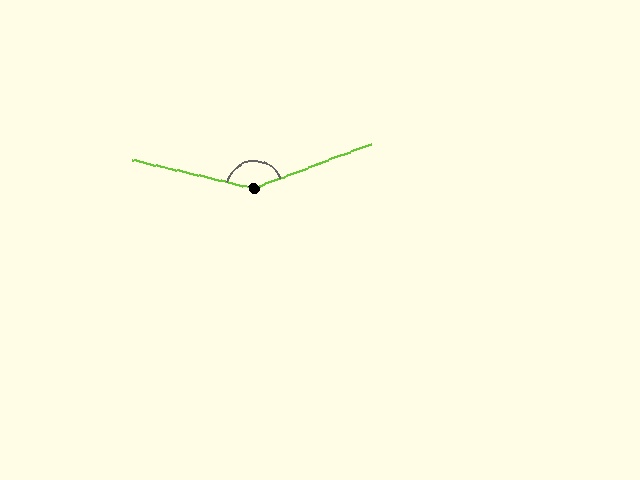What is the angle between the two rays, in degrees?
Approximately 146 degrees.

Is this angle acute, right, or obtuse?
It is obtuse.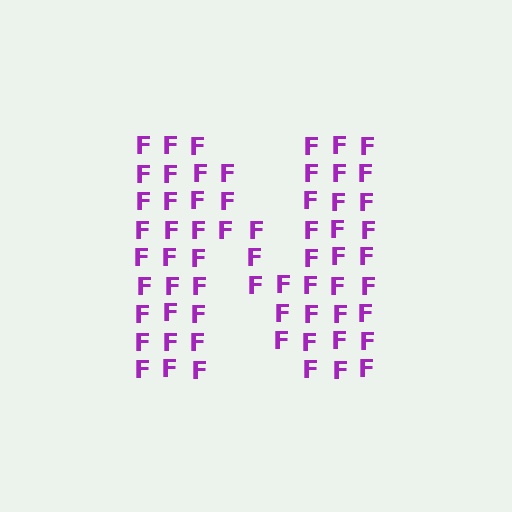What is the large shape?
The large shape is the letter N.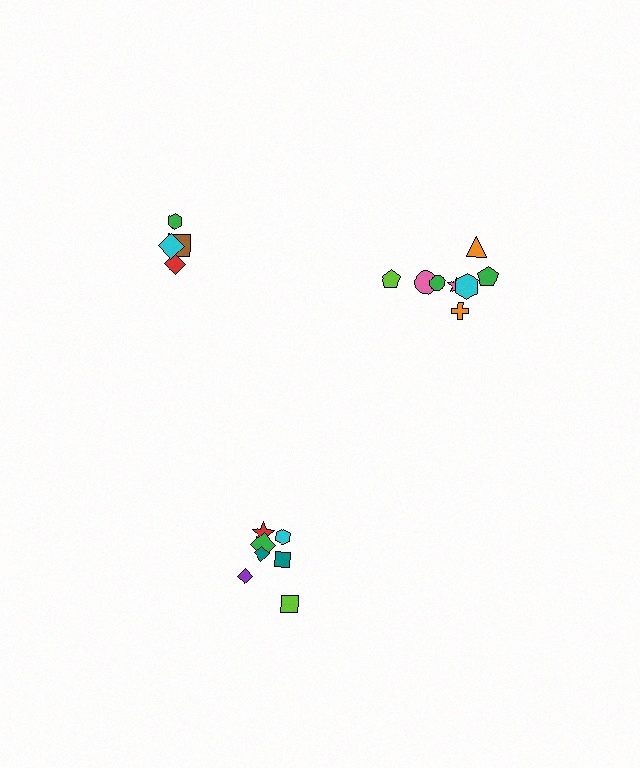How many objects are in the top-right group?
There are 8 objects.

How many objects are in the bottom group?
There are 7 objects.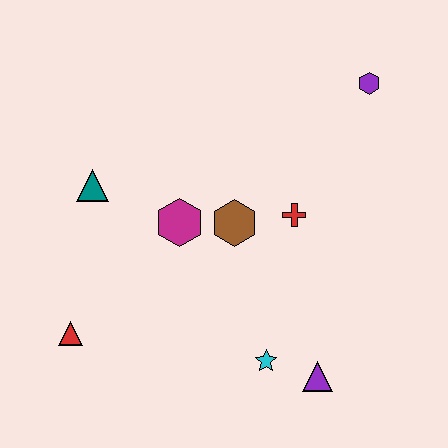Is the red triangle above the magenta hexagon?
No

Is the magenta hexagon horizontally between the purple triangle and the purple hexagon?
No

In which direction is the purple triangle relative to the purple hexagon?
The purple triangle is below the purple hexagon.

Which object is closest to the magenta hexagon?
The brown hexagon is closest to the magenta hexagon.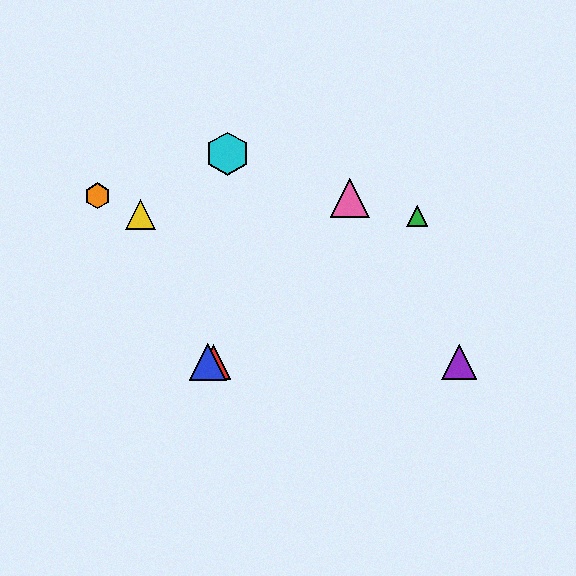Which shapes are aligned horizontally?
The red triangle, the blue triangle, the purple triangle are aligned horizontally.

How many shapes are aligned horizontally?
3 shapes (the red triangle, the blue triangle, the purple triangle) are aligned horizontally.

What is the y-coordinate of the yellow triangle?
The yellow triangle is at y≈214.